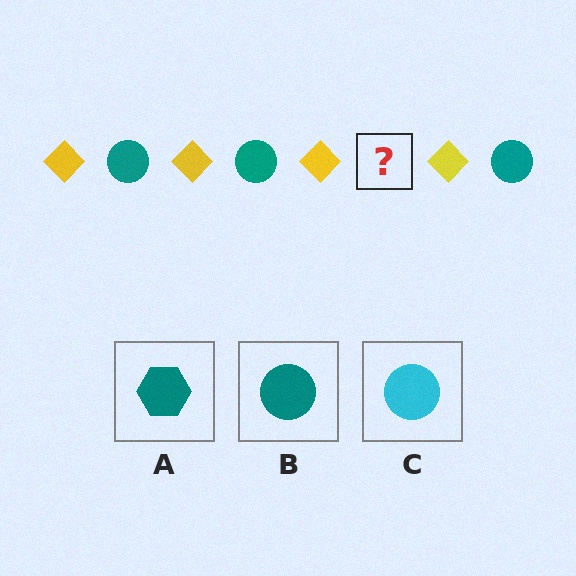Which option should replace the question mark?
Option B.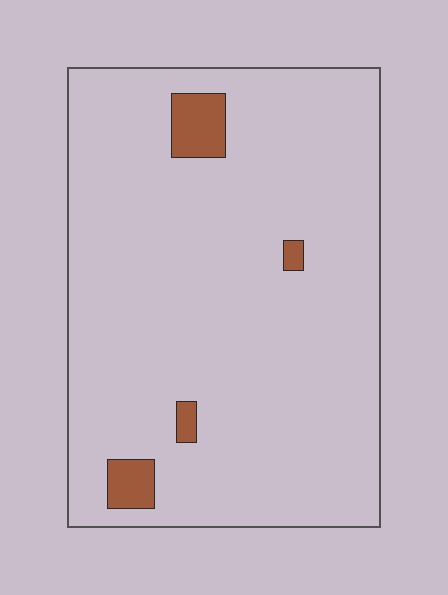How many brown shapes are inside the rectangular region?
4.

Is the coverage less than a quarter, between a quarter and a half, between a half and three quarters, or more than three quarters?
Less than a quarter.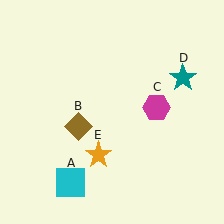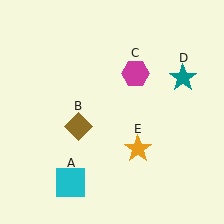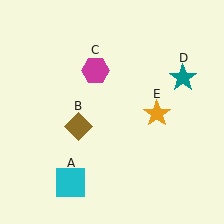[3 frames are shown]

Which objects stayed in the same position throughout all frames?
Cyan square (object A) and brown diamond (object B) and teal star (object D) remained stationary.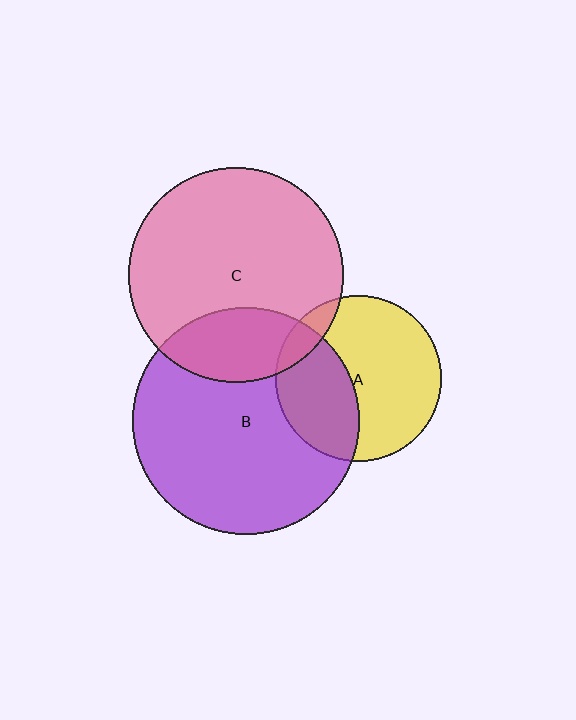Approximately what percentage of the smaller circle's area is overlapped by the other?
Approximately 10%.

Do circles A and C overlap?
Yes.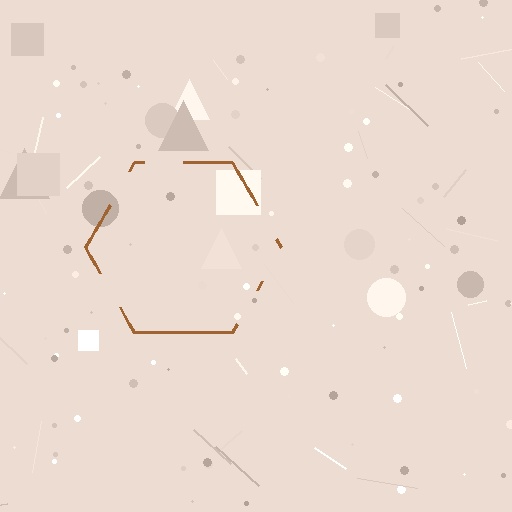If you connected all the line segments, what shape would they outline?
They would outline a hexagon.